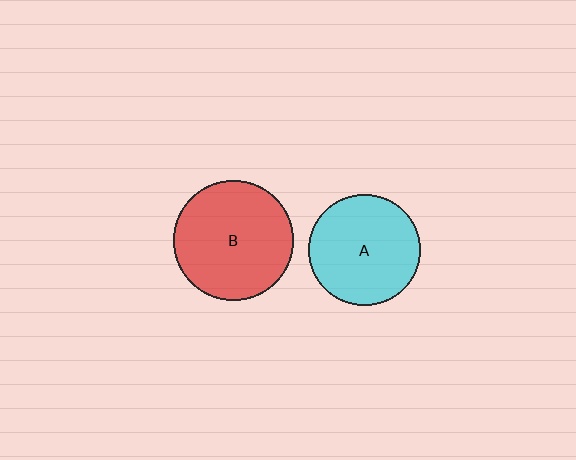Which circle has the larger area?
Circle B (red).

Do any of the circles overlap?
No, none of the circles overlap.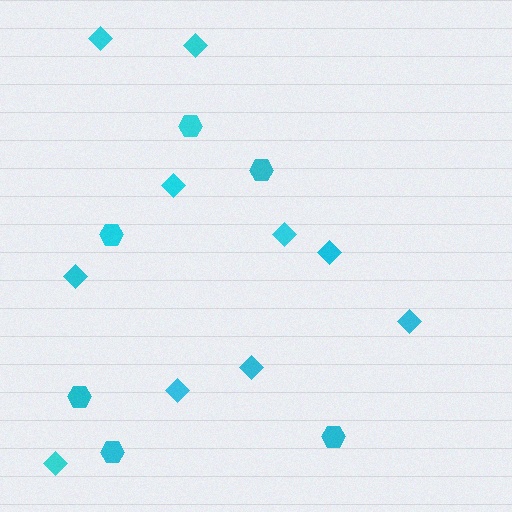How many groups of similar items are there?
There are 2 groups: one group of hexagons (6) and one group of diamonds (10).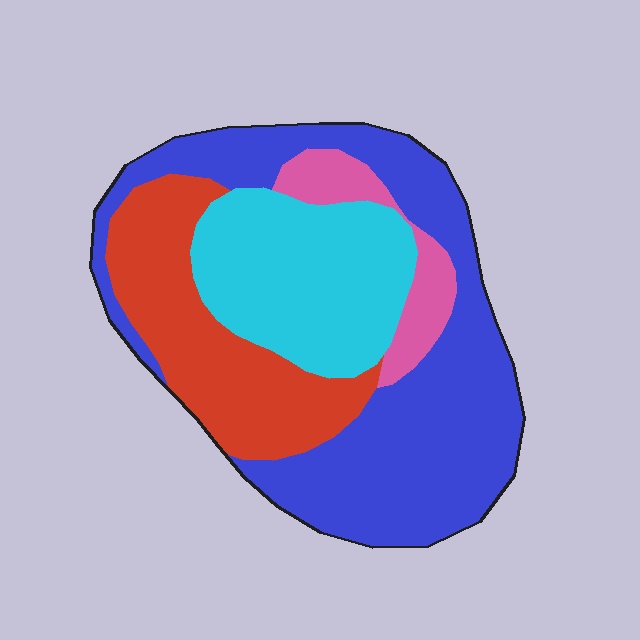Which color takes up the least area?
Pink, at roughly 10%.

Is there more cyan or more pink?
Cyan.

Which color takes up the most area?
Blue, at roughly 45%.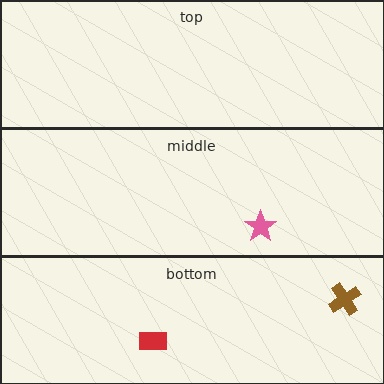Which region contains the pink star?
The middle region.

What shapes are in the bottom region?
The brown cross, the red rectangle.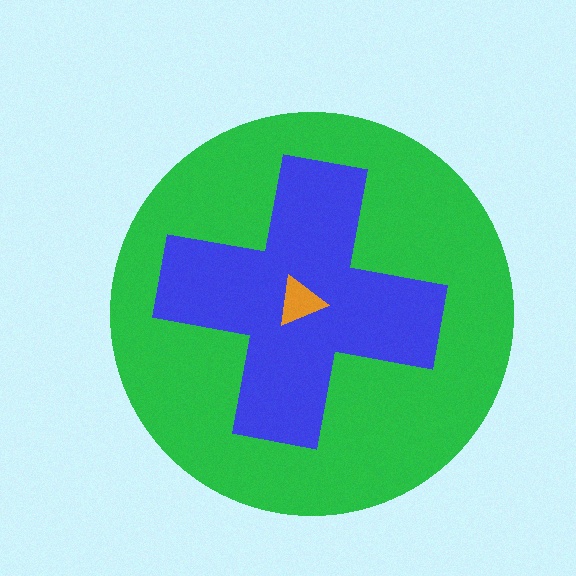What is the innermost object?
The orange triangle.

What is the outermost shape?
The green circle.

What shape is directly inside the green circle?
The blue cross.